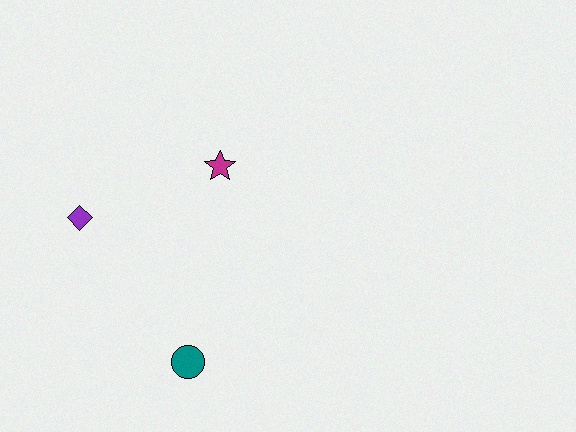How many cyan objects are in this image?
There are no cyan objects.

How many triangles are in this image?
There are no triangles.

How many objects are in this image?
There are 3 objects.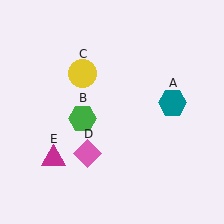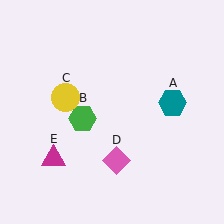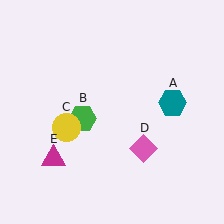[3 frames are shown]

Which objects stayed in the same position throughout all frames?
Teal hexagon (object A) and green hexagon (object B) and magenta triangle (object E) remained stationary.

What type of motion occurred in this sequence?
The yellow circle (object C), pink diamond (object D) rotated counterclockwise around the center of the scene.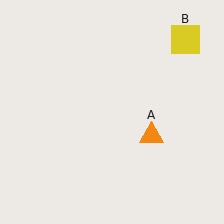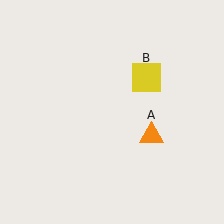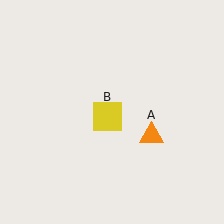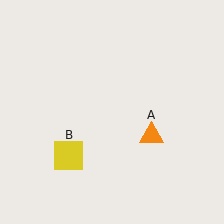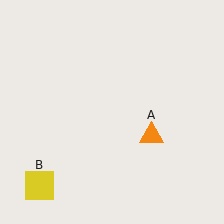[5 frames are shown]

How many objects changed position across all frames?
1 object changed position: yellow square (object B).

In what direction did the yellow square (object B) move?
The yellow square (object B) moved down and to the left.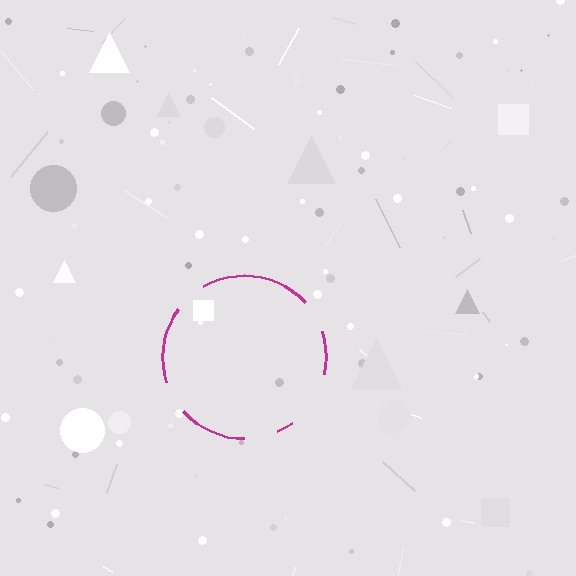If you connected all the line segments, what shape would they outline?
They would outline a circle.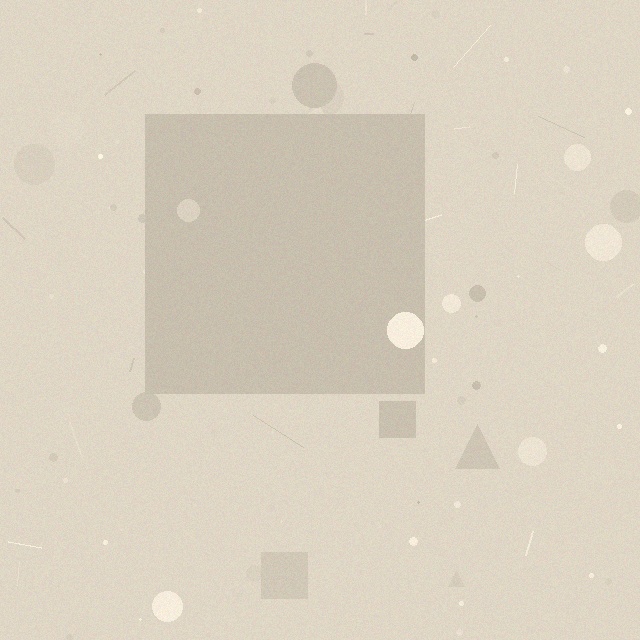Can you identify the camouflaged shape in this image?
The camouflaged shape is a square.